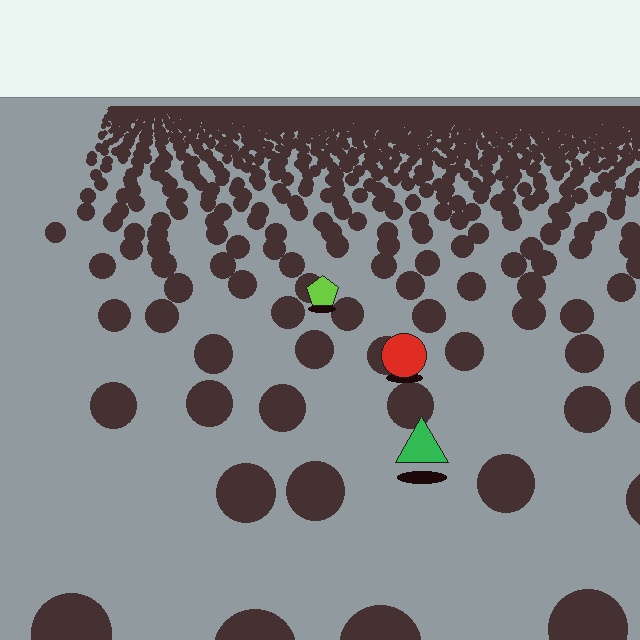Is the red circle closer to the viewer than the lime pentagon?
Yes. The red circle is closer — you can tell from the texture gradient: the ground texture is coarser near it.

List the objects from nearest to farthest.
From nearest to farthest: the green triangle, the red circle, the lime pentagon.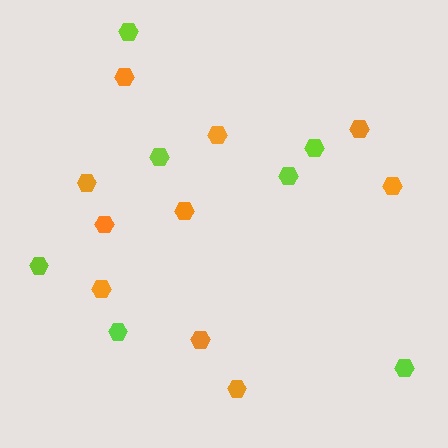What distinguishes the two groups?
There are 2 groups: one group of orange hexagons (10) and one group of lime hexagons (7).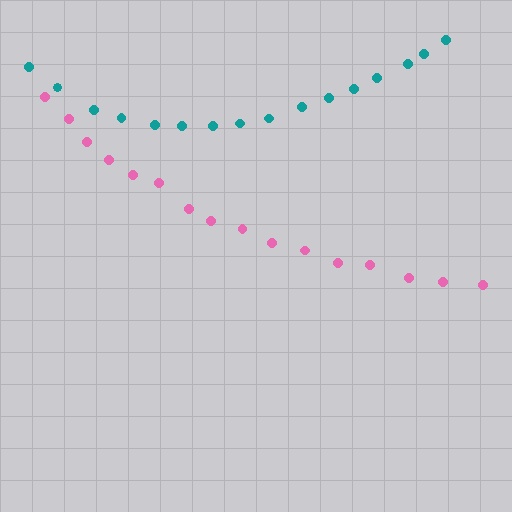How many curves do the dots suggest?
There are 2 distinct paths.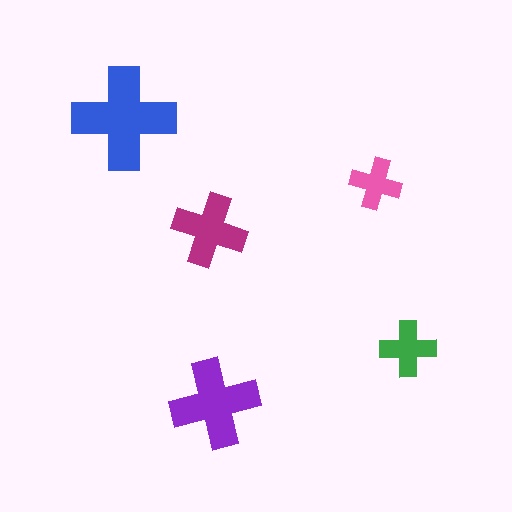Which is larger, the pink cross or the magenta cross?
The magenta one.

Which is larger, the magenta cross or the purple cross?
The purple one.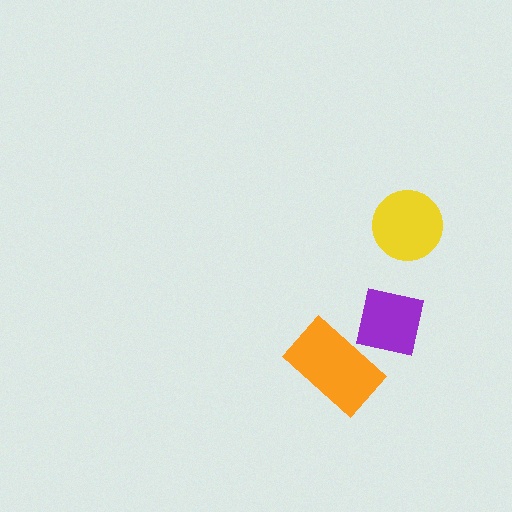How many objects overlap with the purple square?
1 object overlaps with the purple square.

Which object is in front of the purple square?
The orange rectangle is in front of the purple square.